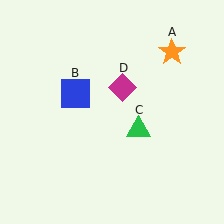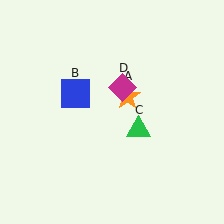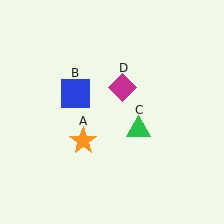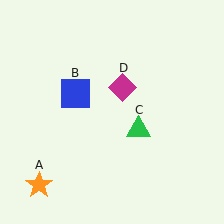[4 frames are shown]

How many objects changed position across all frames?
1 object changed position: orange star (object A).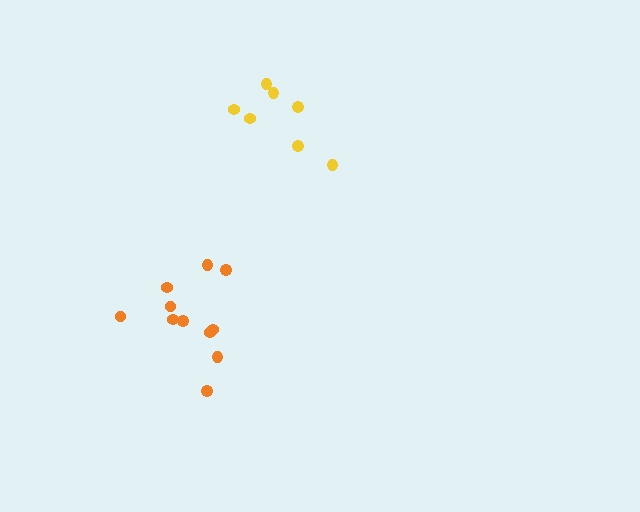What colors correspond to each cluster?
The clusters are colored: orange, yellow.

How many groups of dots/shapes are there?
There are 2 groups.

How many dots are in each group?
Group 1: 11 dots, Group 2: 7 dots (18 total).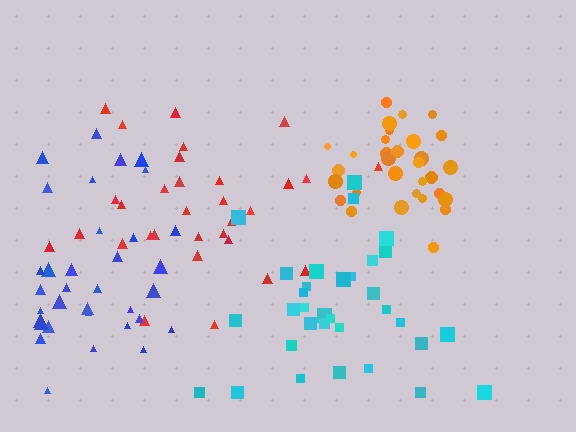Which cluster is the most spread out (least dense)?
Red.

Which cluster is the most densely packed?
Orange.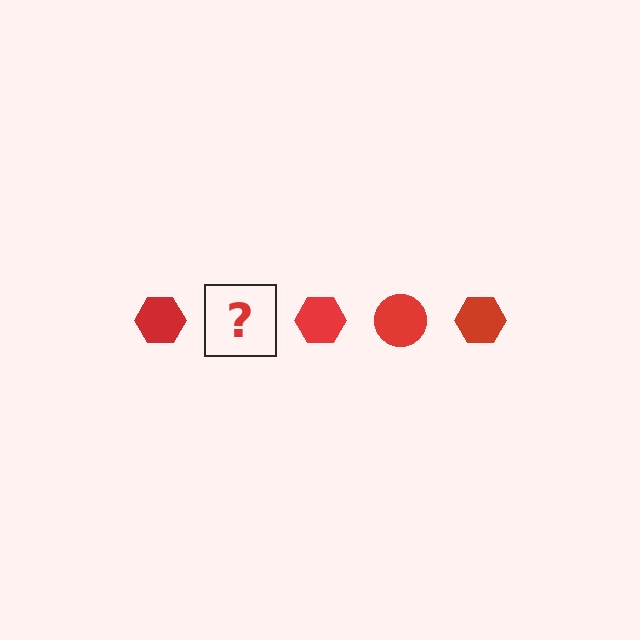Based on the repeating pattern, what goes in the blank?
The blank should be a red circle.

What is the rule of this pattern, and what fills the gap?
The rule is that the pattern cycles through hexagon, circle shapes in red. The gap should be filled with a red circle.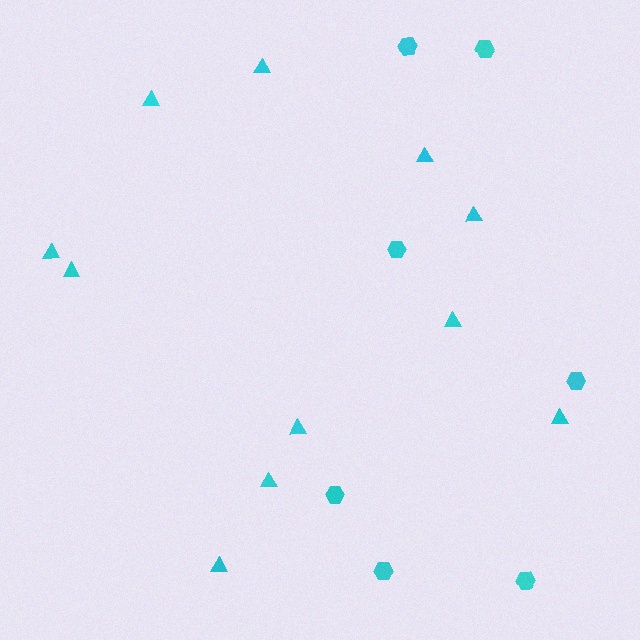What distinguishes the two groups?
There are 2 groups: one group of hexagons (7) and one group of triangles (11).